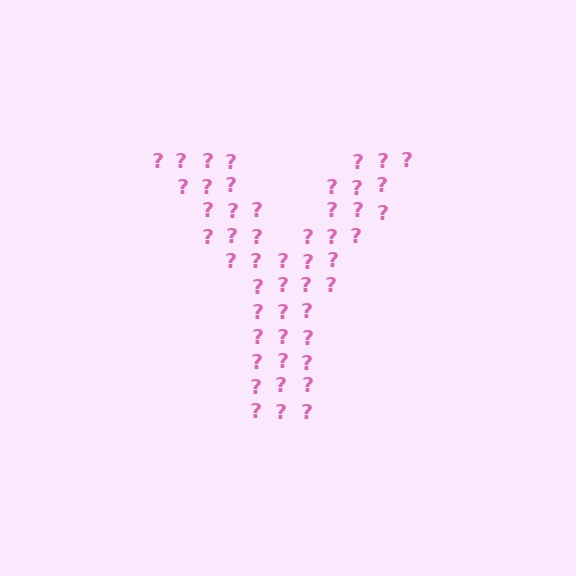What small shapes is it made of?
It is made of small question marks.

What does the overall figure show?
The overall figure shows the letter Y.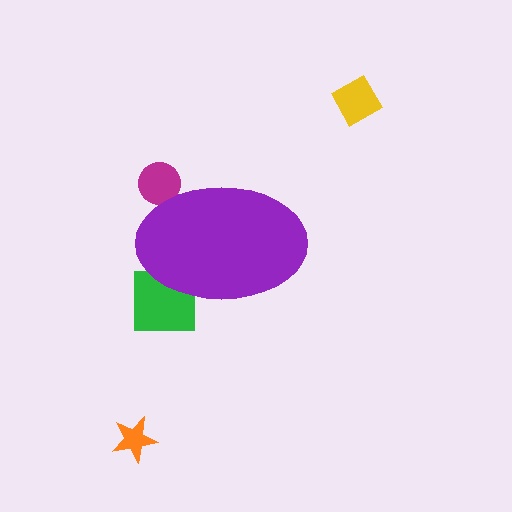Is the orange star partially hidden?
No, the orange star is fully visible.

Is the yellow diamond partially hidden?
No, the yellow diamond is fully visible.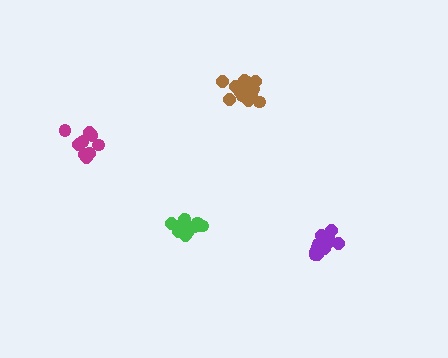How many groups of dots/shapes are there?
There are 4 groups.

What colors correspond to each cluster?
The clusters are colored: green, magenta, brown, purple.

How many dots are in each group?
Group 1: 11 dots, Group 2: 10 dots, Group 3: 15 dots, Group 4: 16 dots (52 total).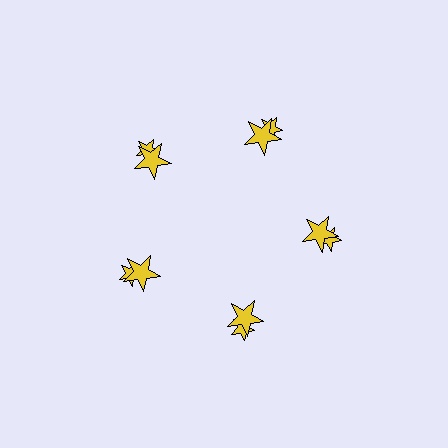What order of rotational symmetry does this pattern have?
This pattern has 5-fold rotational symmetry.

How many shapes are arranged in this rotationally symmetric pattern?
There are 10 shapes, arranged in 5 groups of 2.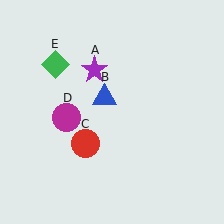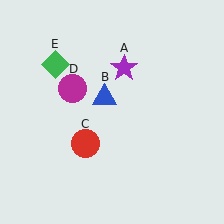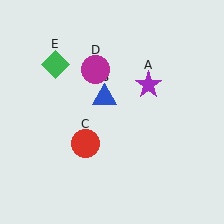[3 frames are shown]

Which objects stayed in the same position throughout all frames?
Blue triangle (object B) and red circle (object C) and green diamond (object E) remained stationary.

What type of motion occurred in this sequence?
The purple star (object A), magenta circle (object D) rotated clockwise around the center of the scene.